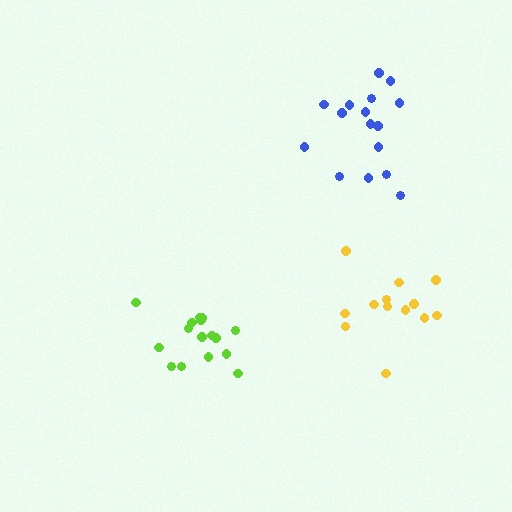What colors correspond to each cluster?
The clusters are colored: lime, yellow, blue.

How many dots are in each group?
Group 1: 16 dots, Group 2: 13 dots, Group 3: 16 dots (45 total).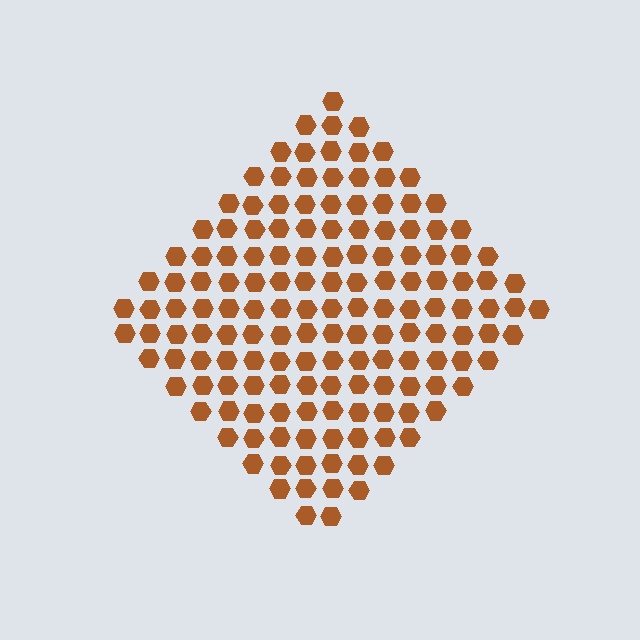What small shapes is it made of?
It is made of small hexagons.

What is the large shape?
The large shape is a diamond.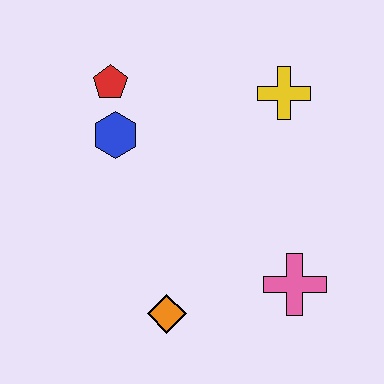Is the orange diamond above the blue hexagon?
No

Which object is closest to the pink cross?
The orange diamond is closest to the pink cross.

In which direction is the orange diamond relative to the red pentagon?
The orange diamond is below the red pentagon.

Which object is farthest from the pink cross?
The red pentagon is farthest from the pink cross.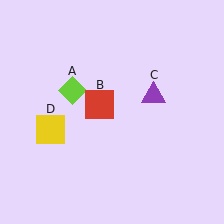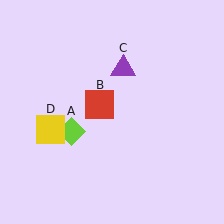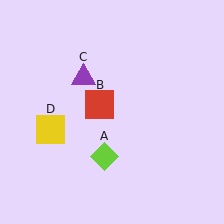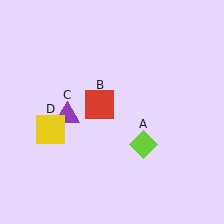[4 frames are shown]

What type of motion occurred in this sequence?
The lime diamond (object A), purple triangle (object C) rotated counterclockwise around the center of the scene.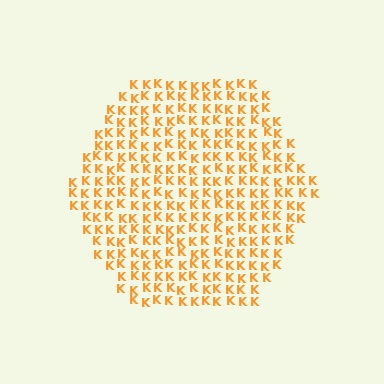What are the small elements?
The small elements are letter K's.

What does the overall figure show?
The overall figure shows a hexagon.